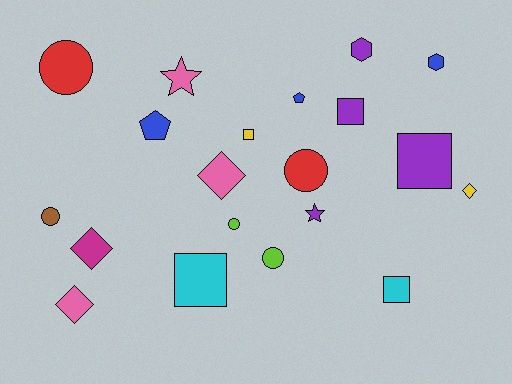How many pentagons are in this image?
There are 2 pentagons.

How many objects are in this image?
There are 20 objects.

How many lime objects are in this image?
There are 2 lime objects.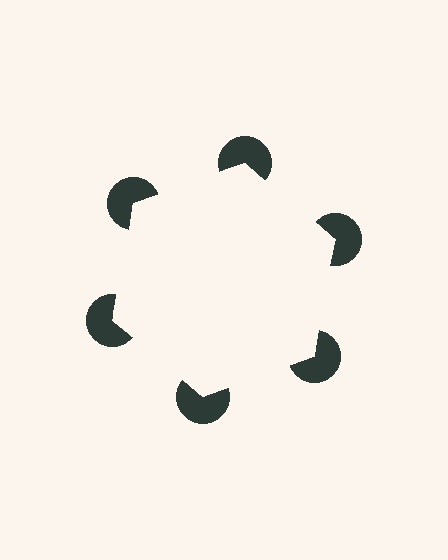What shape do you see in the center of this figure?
An illusory hexagon — its edges are inferred from the aligned wedge cuts in the pac-man discs, not physically drawn.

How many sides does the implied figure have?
6 sides.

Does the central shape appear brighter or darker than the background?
It typically appears slightly brighter than the background, even though no actual brightness change is drawn.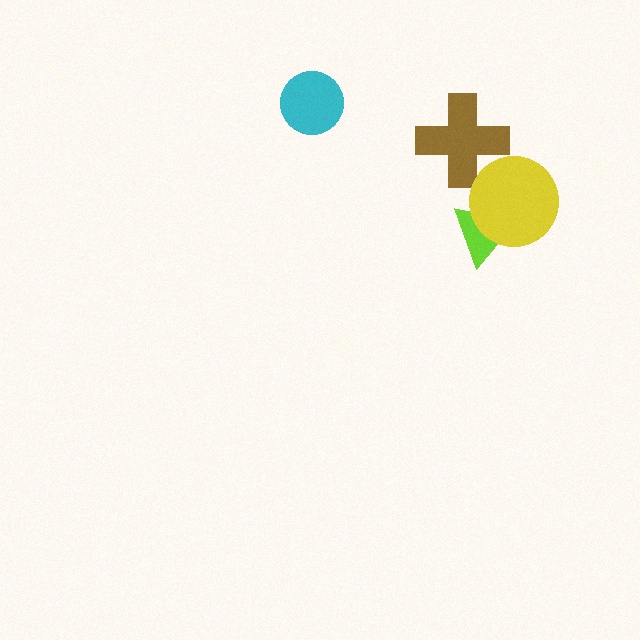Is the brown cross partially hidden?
Yes, it is partially covered by another shape.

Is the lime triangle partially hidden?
Yes, it is partially covered by another shape.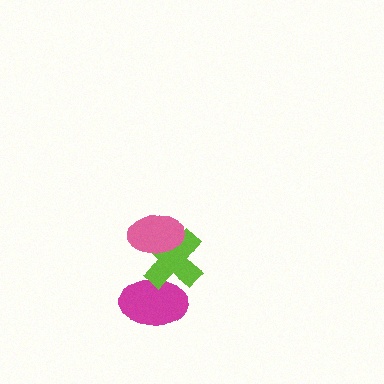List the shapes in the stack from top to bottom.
From top to bottom: the pink ellipse, the lime cross, the magenta ellipse.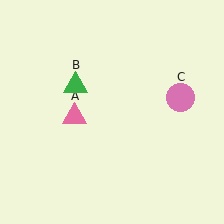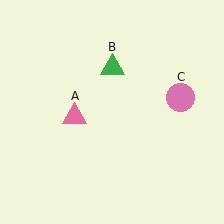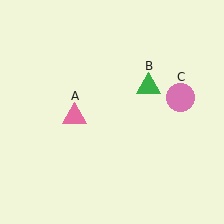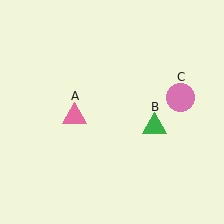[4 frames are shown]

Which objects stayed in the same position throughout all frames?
Pink triangle (object A) and pink circle (object C) remained stationary.